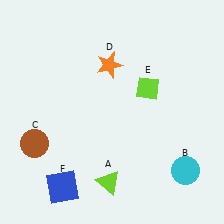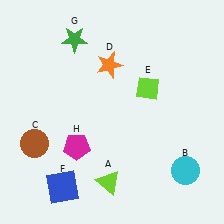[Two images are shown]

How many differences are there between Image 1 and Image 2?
There are 2 differences between the two images.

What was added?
A green star (G), a magenta pentagon (H) were added in Image 2.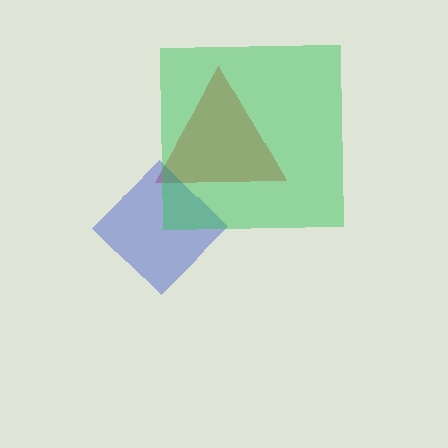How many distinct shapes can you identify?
There are 3 distinct shapes: a red triangle, a blue diamond, a green square.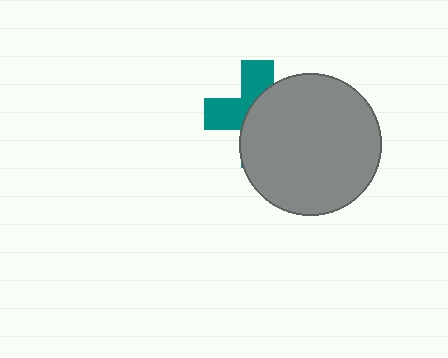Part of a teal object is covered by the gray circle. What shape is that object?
It is a cross.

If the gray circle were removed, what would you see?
You would see the complete teal cross.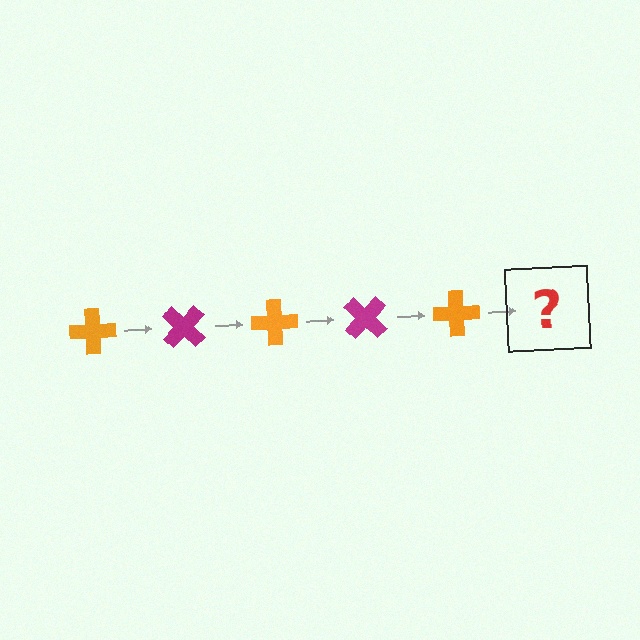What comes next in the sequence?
The next element should be a magenta cross, rotated 225 degrees from the start.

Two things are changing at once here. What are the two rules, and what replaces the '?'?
The two rules are that it rotates 45 degrees each step and the color cycles through orange and magenta. The '?' should be a magenta cross, rotated 225 degrees from the start.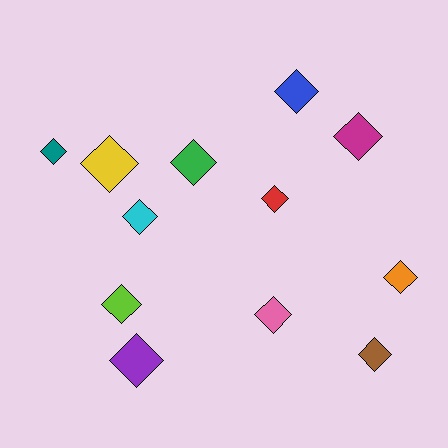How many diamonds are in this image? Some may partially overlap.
There are 12 diamonds.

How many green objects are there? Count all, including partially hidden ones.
There is 1 green object.